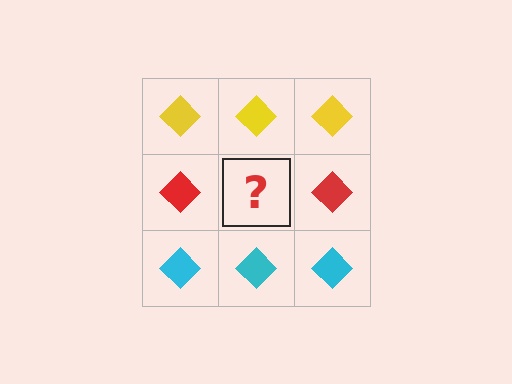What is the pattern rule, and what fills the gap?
The rule is that each row has a consistent color. The gap should be filled with a red diamond.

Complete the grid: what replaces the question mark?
The question mark should be replaced with a red diamond.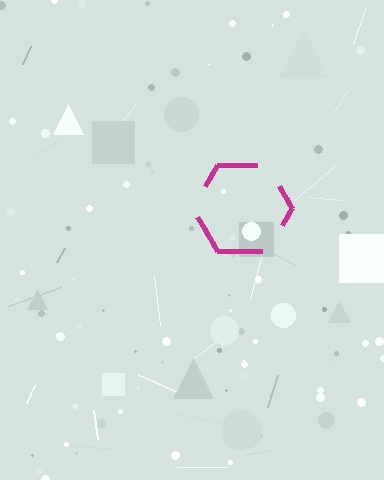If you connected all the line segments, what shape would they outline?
They would outline a hexagon.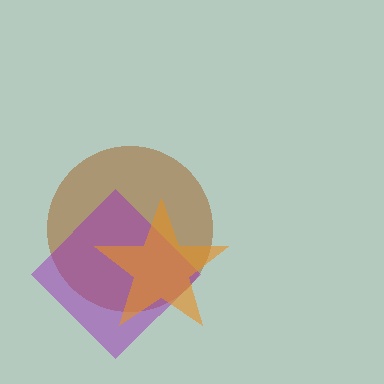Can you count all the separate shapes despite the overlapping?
Yes, there are 3 separate shapes.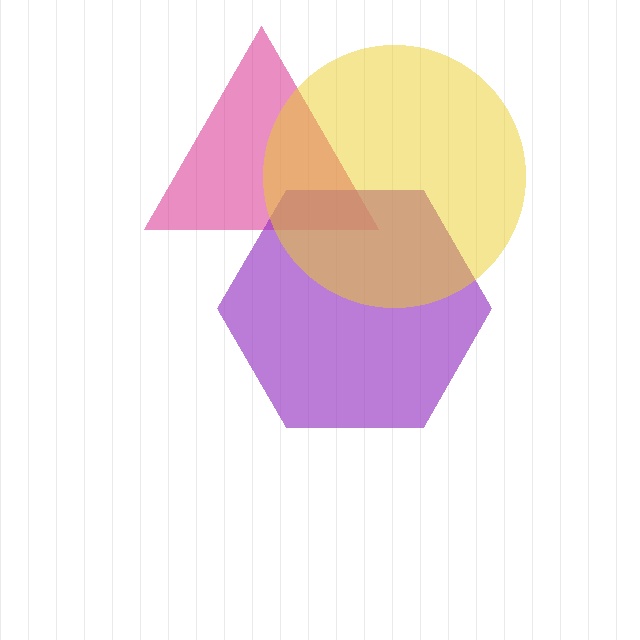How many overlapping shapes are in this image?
There are 3 overlapping shapes in the image.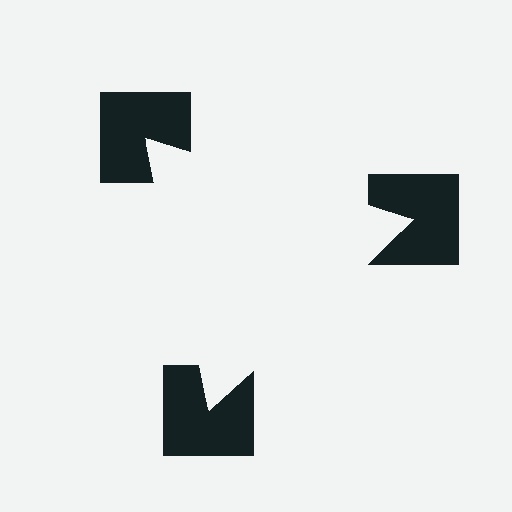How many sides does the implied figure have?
3 sides.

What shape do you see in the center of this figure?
An illusory triangle — its edges are inferred from the aligned wedge cuts in the notched squares, not physically drawn.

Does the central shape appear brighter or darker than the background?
It typically appears slightly brighter than the background, even though no actual brightness change is drawn.